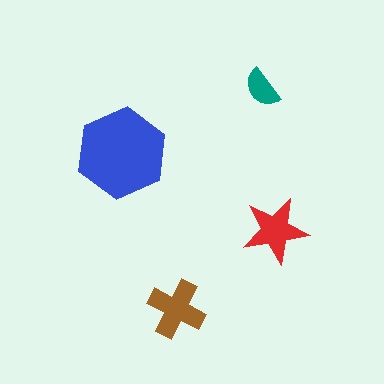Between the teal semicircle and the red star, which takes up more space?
The red star.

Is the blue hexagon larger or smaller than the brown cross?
Larger.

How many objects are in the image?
There are 4 objects in the image.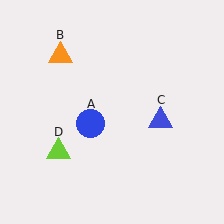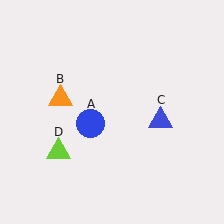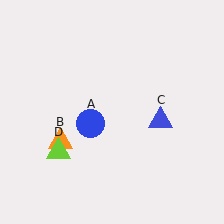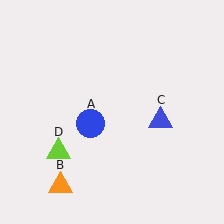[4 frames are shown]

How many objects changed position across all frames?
1 object changed position: orange triangle (object B).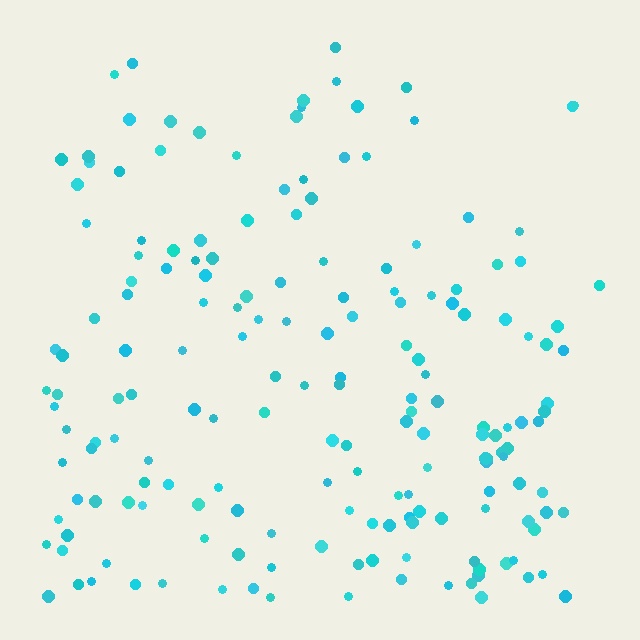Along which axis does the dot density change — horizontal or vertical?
Vertical.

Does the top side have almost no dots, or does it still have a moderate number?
Still a moderate number, just noticeably fewer than the bottom.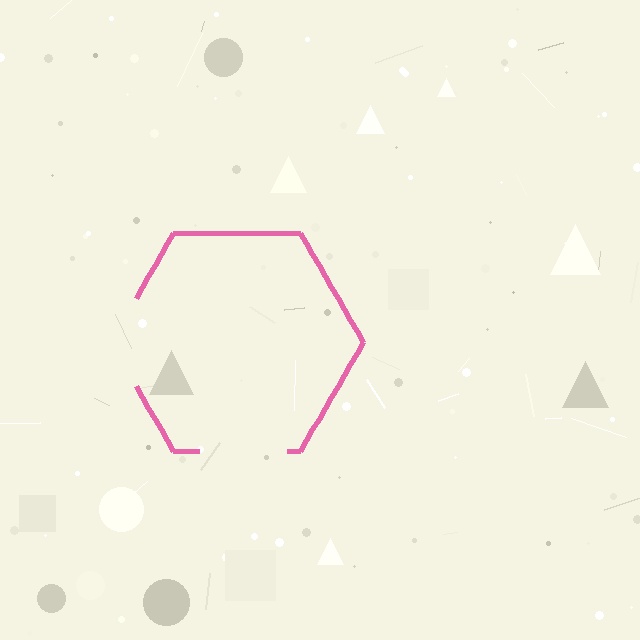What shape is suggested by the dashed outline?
The dashed outline suggests a hexagon.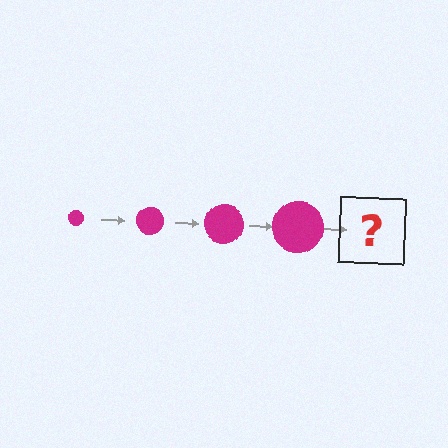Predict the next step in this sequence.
The next step is a magenta circle, larger than the previous one.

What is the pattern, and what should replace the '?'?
The pattern is that the circle gets progressively larger each step. The '?' should be a magenta circle, larger than the previous one.